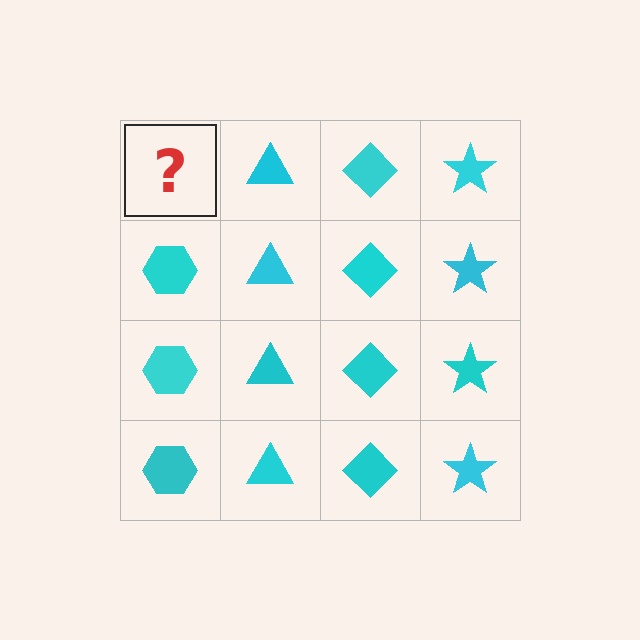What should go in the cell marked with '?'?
The missing cell should contain a cyan hexagon.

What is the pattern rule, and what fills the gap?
The rule is that each column has a consistent shape. The gap should be filled with a cyan hexagon.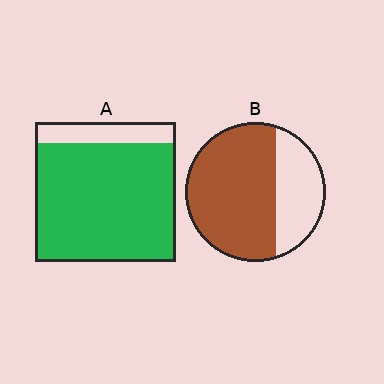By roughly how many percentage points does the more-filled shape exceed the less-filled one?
By roughly 15 percentage points (A over B).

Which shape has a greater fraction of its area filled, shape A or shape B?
Shape A.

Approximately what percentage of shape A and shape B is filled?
A is approximately 85% and B is approximately 70%.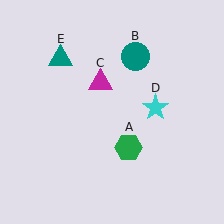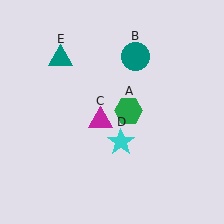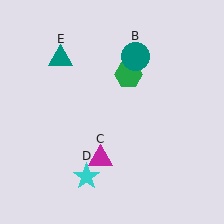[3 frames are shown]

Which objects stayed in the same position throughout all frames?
Teal circle (object B) and teal triangle (object E) remained stationary.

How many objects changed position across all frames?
3 objects changed position: green hexagon (object A), magenta triangle (object C), cyan star (object D).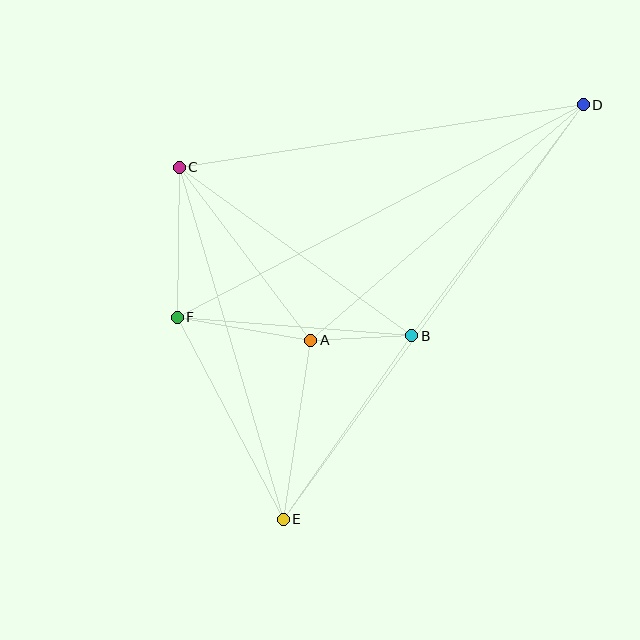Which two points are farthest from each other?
Points D and E are farthest from each other.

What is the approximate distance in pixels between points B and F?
The distance between B and F is approximately 235 pixels.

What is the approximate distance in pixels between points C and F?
The distance between C and F is approximately 150 pixels.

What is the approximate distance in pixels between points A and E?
The distance between A and E is approximately 181 pixels.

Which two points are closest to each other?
Points A and B are closest to each other.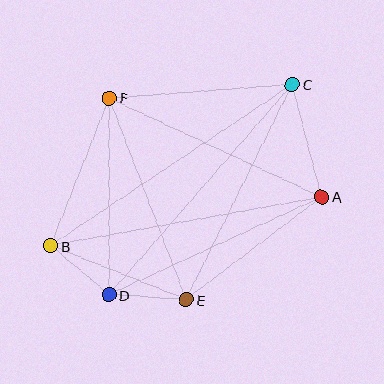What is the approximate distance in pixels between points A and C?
The distance between A and C is approximately 116 pixels.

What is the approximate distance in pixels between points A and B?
The distance between A and B is approximately 276 pixels.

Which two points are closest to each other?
Points B and D are closest to each other.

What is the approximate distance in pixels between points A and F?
The distance between A and F is approximately 234 pixels.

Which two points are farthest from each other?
Points B and C are farthest from each other.